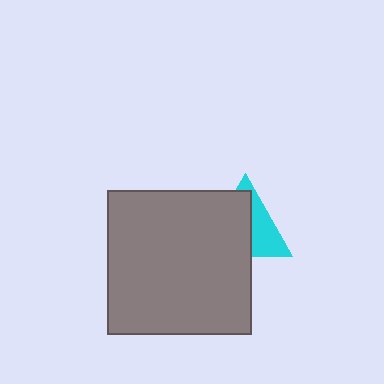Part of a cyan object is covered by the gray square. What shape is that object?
It is a triangle.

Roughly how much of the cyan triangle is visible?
A small part of it is visible (roughly 42%).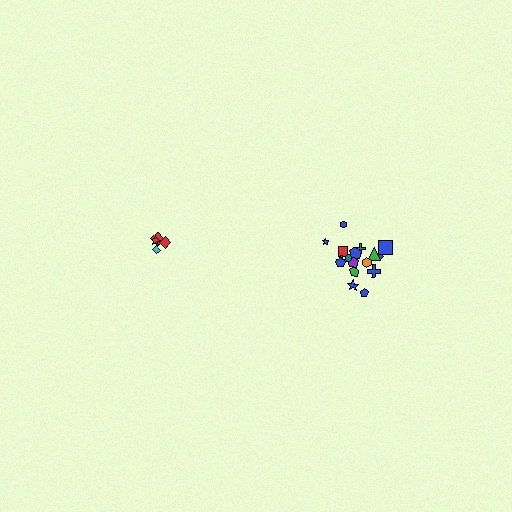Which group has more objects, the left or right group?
The right group.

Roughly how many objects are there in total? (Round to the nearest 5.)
Roughly 20 objects in total.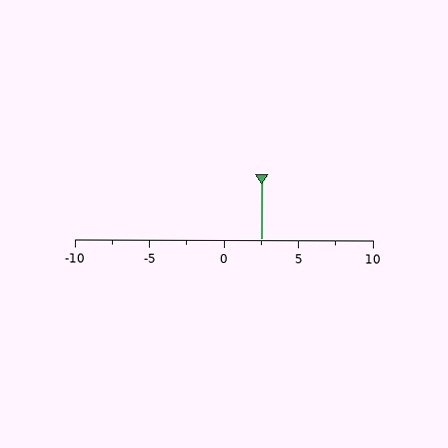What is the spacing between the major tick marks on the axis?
The major ticks are spaced 5 apart.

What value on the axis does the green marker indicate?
The marker indicates approximately 2.5.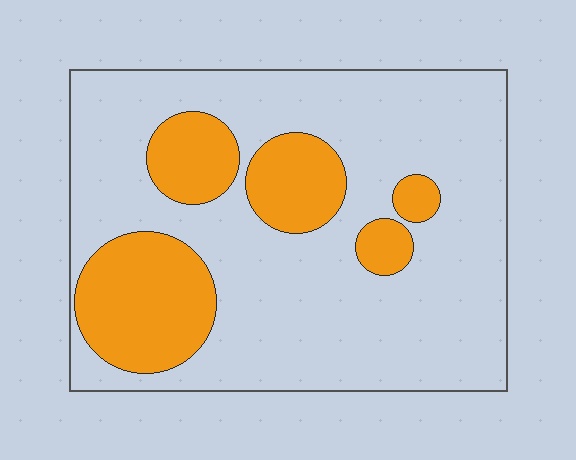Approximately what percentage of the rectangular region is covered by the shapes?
Approximately 25%.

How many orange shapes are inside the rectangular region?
5.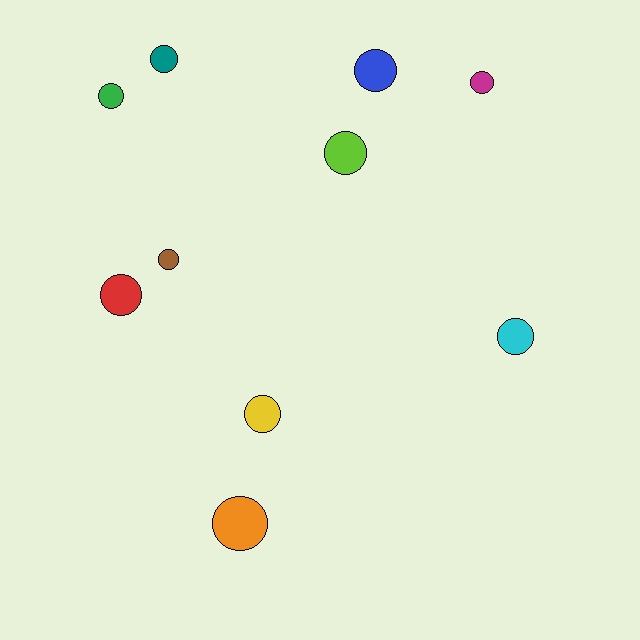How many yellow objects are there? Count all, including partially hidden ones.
There is 1 yellow object.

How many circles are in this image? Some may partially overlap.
There are 10 circles.